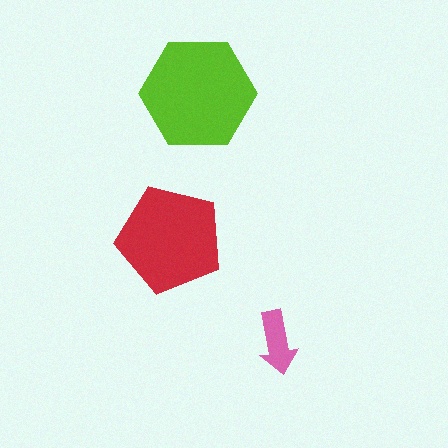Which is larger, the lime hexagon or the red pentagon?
The lime hexagon.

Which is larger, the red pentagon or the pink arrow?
The red pentagon.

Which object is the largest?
The lime hexagon.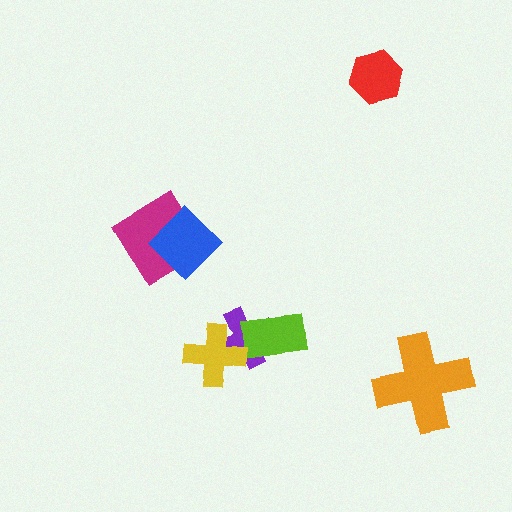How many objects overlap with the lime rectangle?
1 object overlaps with the lime rectangle.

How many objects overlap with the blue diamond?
1 object overlaps with the blue diamond.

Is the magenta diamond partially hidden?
Yes, it is partially covered by another shape.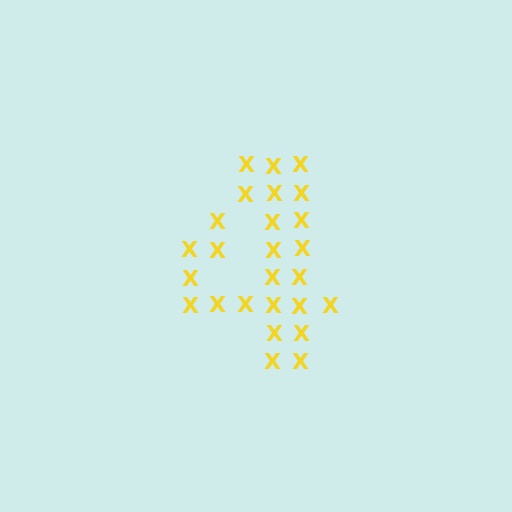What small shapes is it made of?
It is made of small letter X's.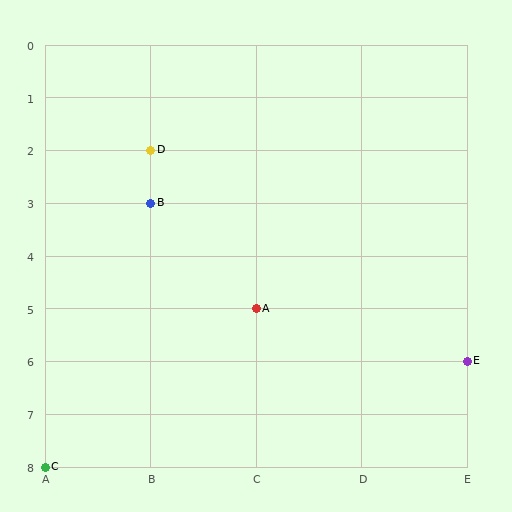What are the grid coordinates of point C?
Point C is at grid coordinates (A, 8).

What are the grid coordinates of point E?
Point E is at grid coordinates (E, 6).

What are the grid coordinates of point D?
Point D is at grid coordinates (B, 2).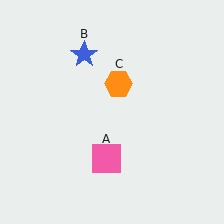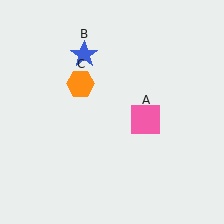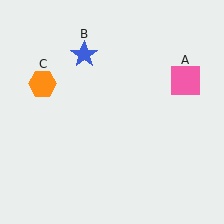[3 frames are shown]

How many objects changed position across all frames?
2 objects changed position: pink square (object A), orange hexagon (object C).